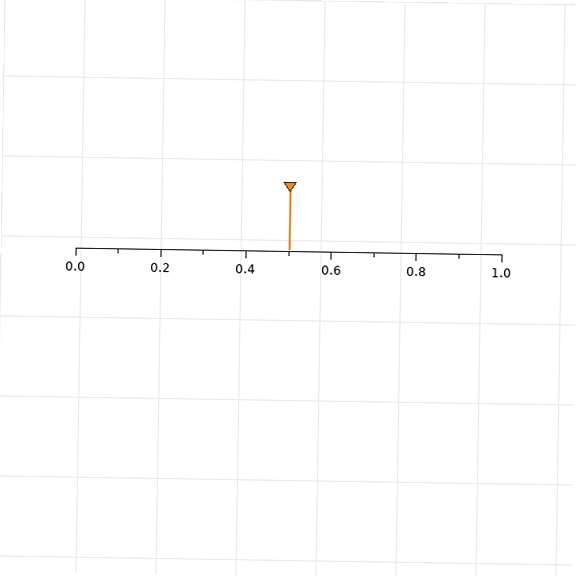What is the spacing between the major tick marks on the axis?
The major ticks are spaced 0.2 apart.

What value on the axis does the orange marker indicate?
The marker indicates approximately 0.5.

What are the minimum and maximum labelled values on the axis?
The axis runs from 0.0 to 1.0.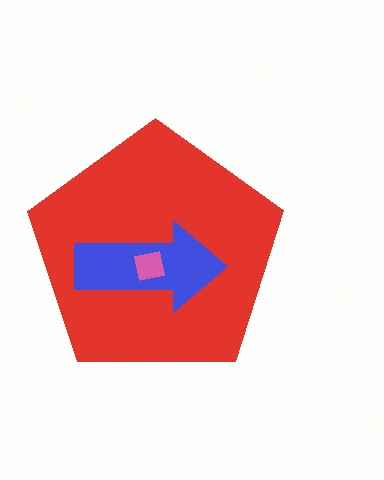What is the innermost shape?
The pink square.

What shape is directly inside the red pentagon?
The blue arrow.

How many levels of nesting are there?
3.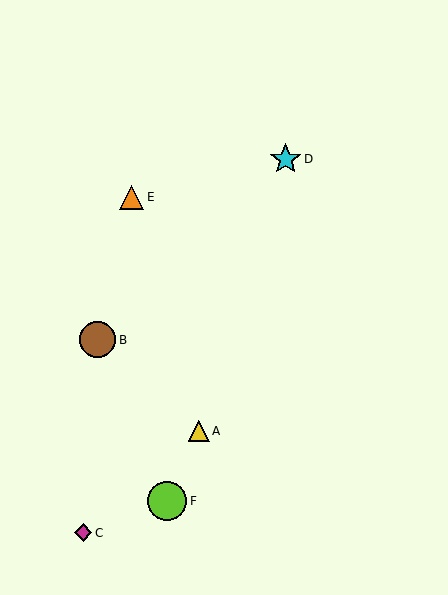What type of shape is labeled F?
Shape F is a lime circle.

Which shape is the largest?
The lime circle (labeled F) is the largest.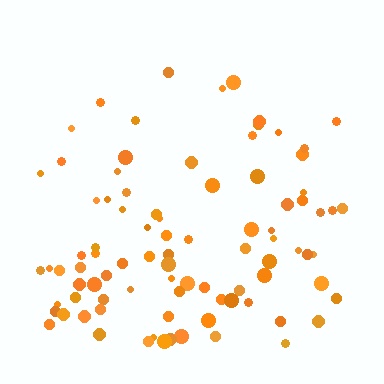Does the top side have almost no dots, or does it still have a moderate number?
Still a moderate number, just noticeably fewer than the bottom.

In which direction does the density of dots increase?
From top to bottom, with the bottom side densest.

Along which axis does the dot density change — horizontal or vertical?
Vertical.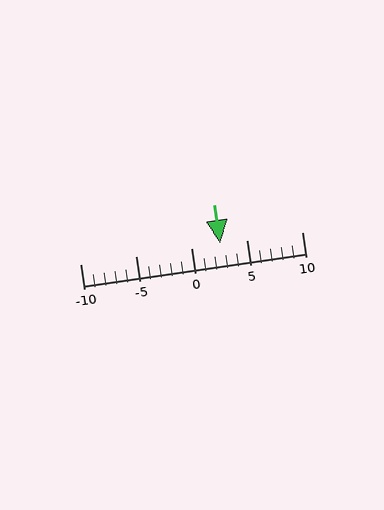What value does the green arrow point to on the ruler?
The green arrow points to approximately 3.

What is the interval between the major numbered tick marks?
The major tick marks are spaced 5 units apart.